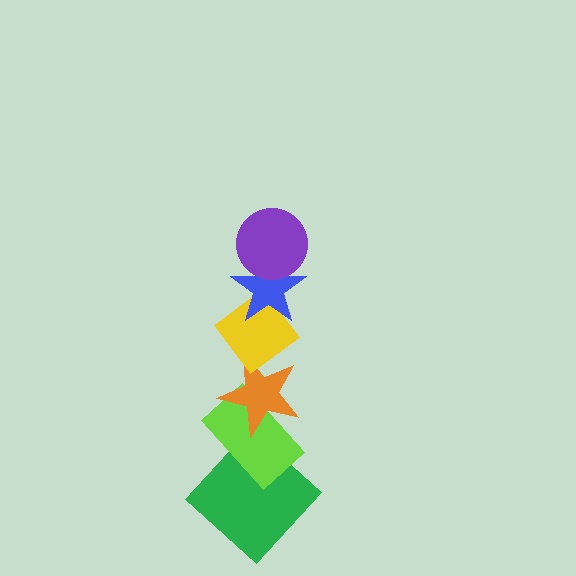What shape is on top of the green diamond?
The lime rectangle is on top of the green diamond.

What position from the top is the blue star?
The blue star is 2nd from the top.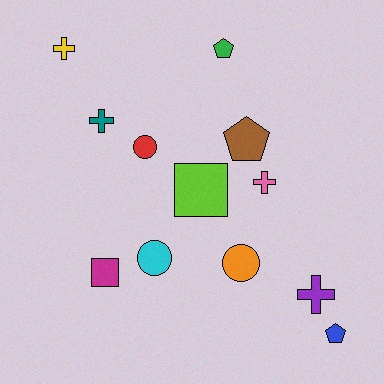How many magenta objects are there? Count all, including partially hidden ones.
There is 1 magenta object.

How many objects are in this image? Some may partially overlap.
There are 12 objects.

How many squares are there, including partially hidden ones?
There are 2 squares.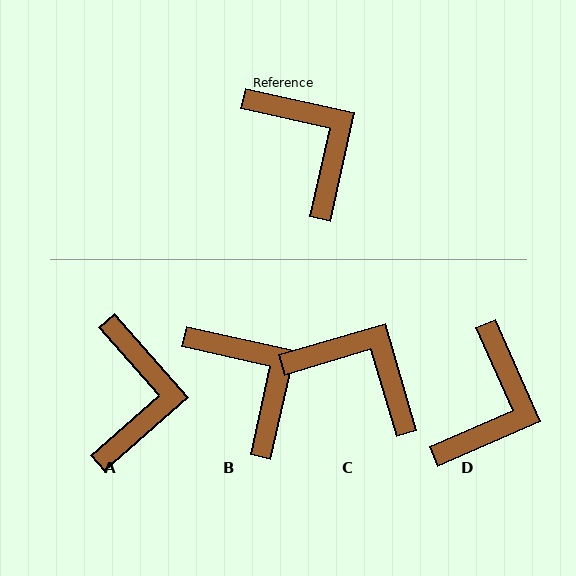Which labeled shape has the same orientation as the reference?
B.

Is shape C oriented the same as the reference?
No, it is off by about 29 degrees.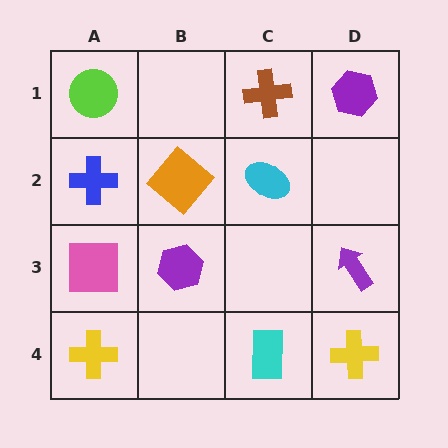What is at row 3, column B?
A purple hexagon.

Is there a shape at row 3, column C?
No, that cell is empty.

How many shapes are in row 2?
3 shapes.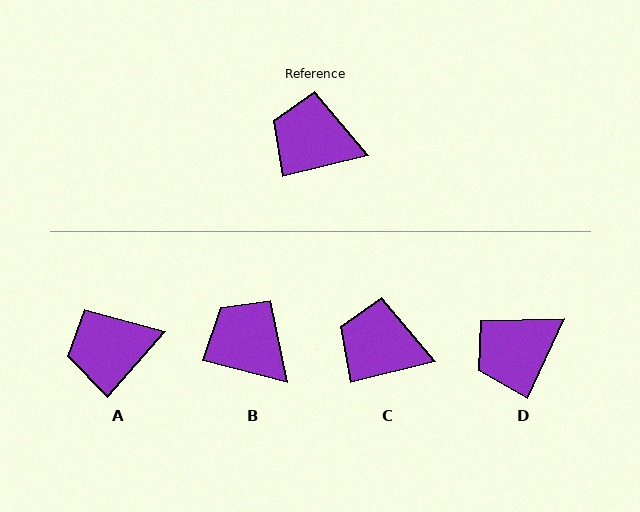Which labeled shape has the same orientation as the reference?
C.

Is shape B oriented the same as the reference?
No, it is off by about 28 degrees.